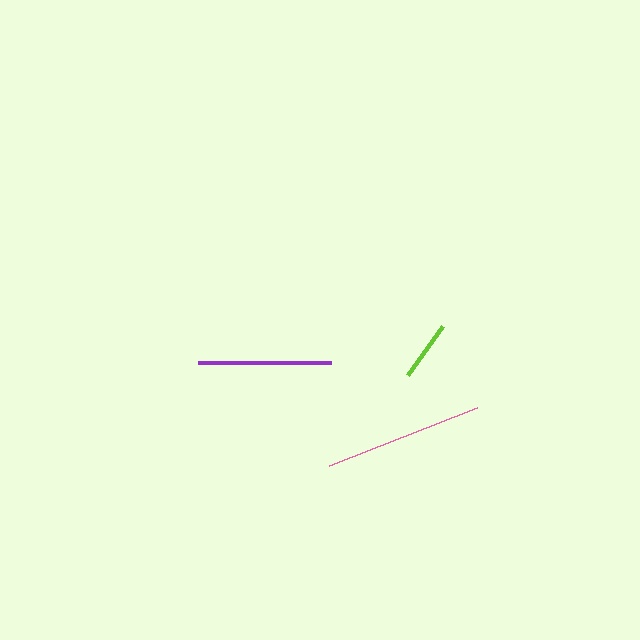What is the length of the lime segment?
The lime segment is approximately 61 pixels long.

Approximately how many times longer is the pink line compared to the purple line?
The pink line is approximately 1.2 times the length of the purple line.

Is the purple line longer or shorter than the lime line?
The purple line is longer than the lime line.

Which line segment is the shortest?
The lime line is the shortest at approximately 61 pixels.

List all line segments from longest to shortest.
From longest to shortest: pink, purple, lime.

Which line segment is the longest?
The pink line is the longest at approximately 159 pixels.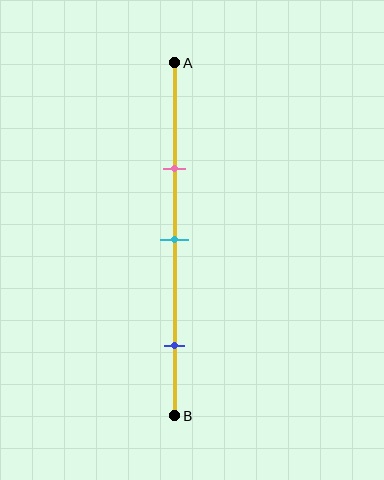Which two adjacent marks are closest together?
The pink and cyan marks are the closest adjacent pair.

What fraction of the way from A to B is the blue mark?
The blue mark is approximately 80% (0.8) of the way from A to B.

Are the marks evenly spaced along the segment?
No, the marks are not evenly spaced.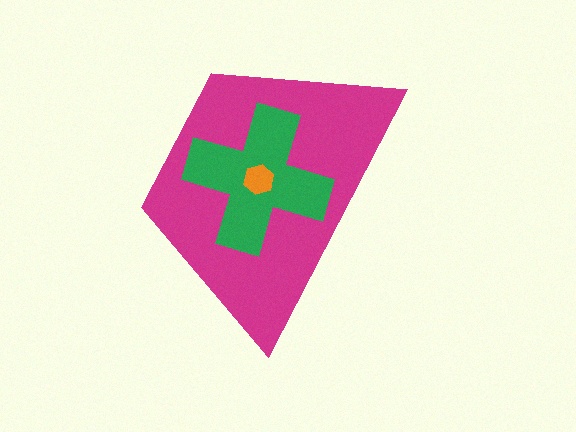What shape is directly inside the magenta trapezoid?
The green cross.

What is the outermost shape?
The magenta trapezoid.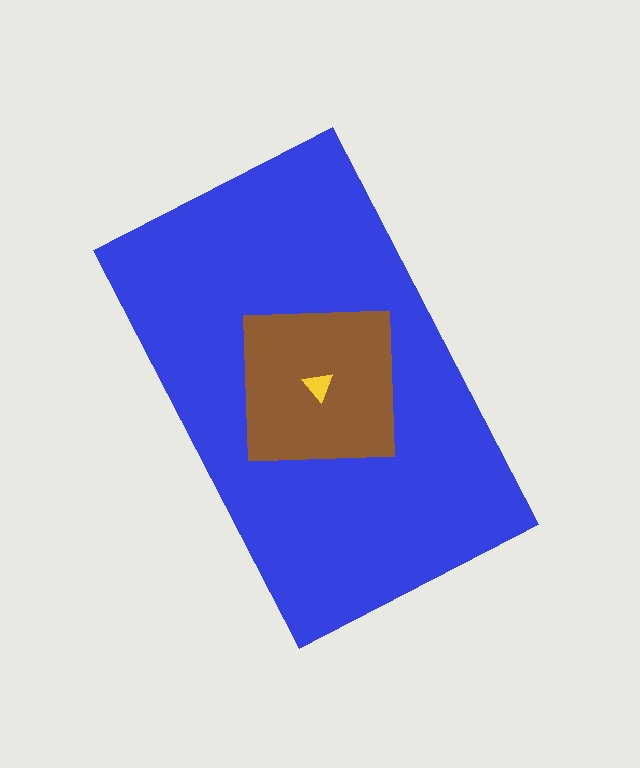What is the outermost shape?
The blue rectangle.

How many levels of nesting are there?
3.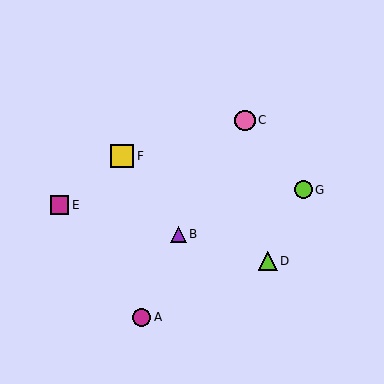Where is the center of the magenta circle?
The center of the magenta circle is at (142, 317).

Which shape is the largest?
The yellow square (labeled F) is the largest.